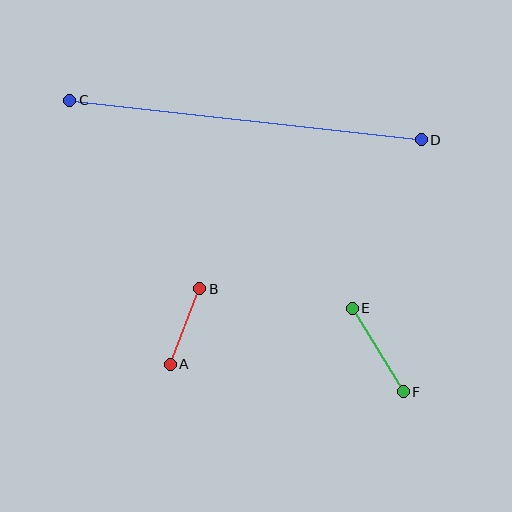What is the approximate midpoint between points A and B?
The midpoint is at approximately (185, 326) pixels.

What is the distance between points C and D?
The distance is approximately 353 pixels.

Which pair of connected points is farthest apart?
Points C and D are farthest apart.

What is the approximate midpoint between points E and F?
The midpoint is at approximately (378, 350) pixels.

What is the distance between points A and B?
The distance is approximately 81 pixels.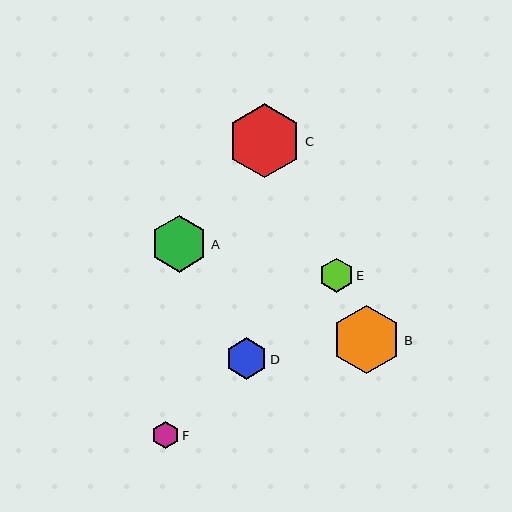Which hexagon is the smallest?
Hexagon F is the smallest with a size of approximately 27 pixels.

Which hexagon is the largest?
Hexagon C is the largest with a size of approximately 74 pixels.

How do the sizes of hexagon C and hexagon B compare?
Hexagon C and hexagon B are approximately the same size.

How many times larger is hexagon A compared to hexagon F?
Hexagon A is approximately 2.1 times the size of hexagon F.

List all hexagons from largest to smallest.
From largest to smallest: C, B, A, D, E, F.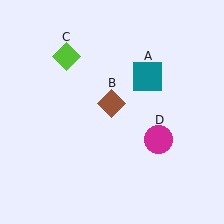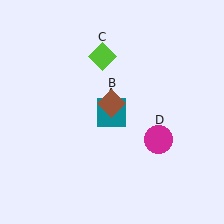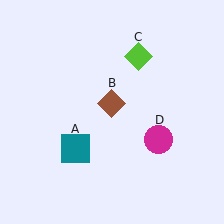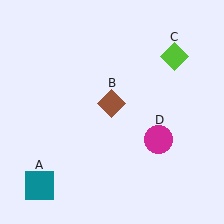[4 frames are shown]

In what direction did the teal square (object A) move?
The teal square (object A) moved down and to the left.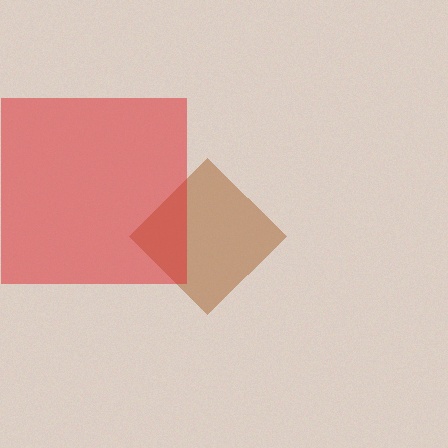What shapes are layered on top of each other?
The layered shapes are: a brown diamond, a red square.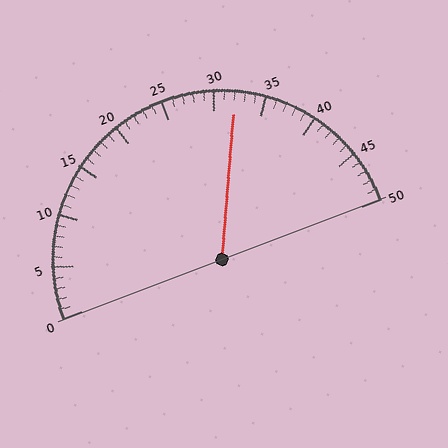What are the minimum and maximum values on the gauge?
The gauge ranges from 0 to 50.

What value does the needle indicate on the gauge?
The needle indicates approximately 32.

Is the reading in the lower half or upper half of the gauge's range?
The reading is in the upper half of the range (0 to 50).